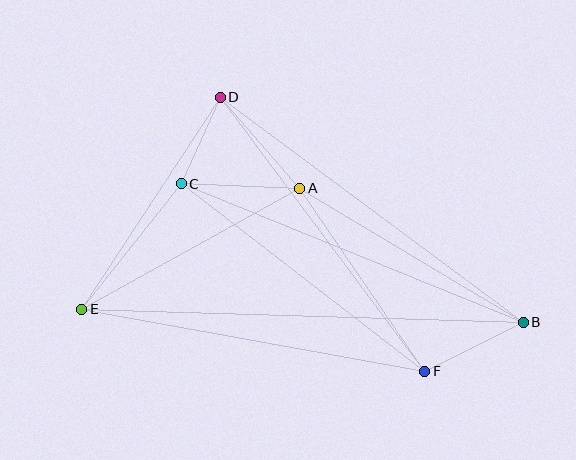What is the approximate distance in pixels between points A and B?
The distance between A and B is approximately 261 pixels.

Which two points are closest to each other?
Points C and D are closest to each other.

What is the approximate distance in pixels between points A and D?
The distance between A and D is approximately 120 pixels.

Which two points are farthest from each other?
Points B and E are farthest from each other.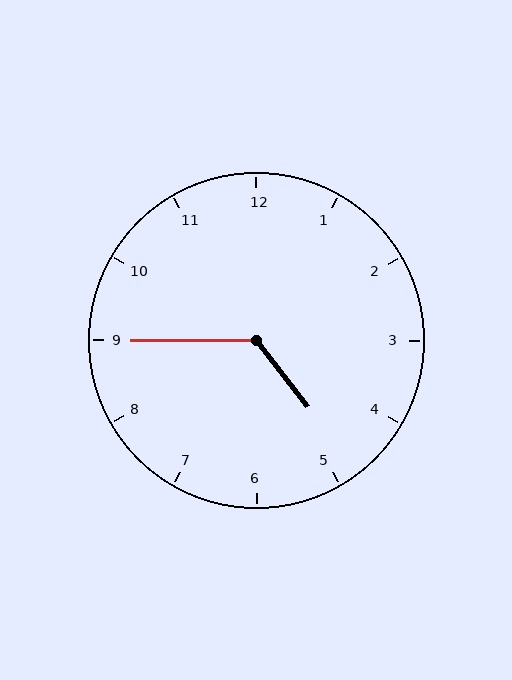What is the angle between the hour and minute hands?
Approximately 128 degrees.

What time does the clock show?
4:45.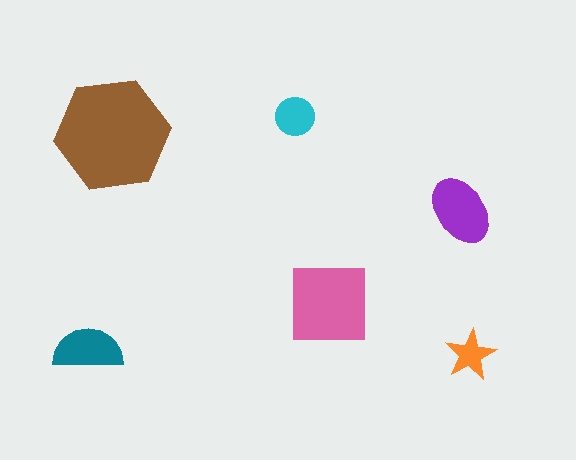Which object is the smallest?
The orange star.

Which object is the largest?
The brown hexagon.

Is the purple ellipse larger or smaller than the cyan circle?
Larger.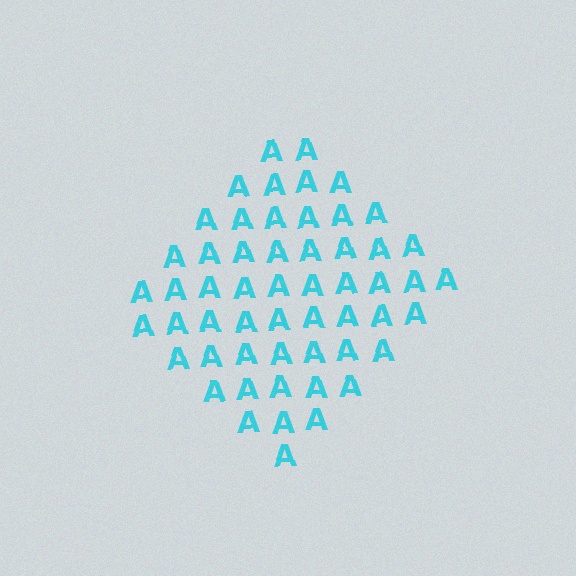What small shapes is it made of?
It is made of small letter A's.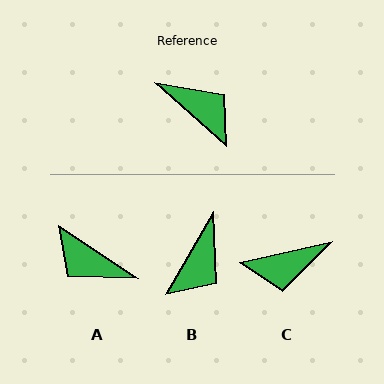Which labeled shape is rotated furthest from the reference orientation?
A, about 172 degrees away.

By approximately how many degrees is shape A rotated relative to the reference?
Approximately 172 degrees clockwise.